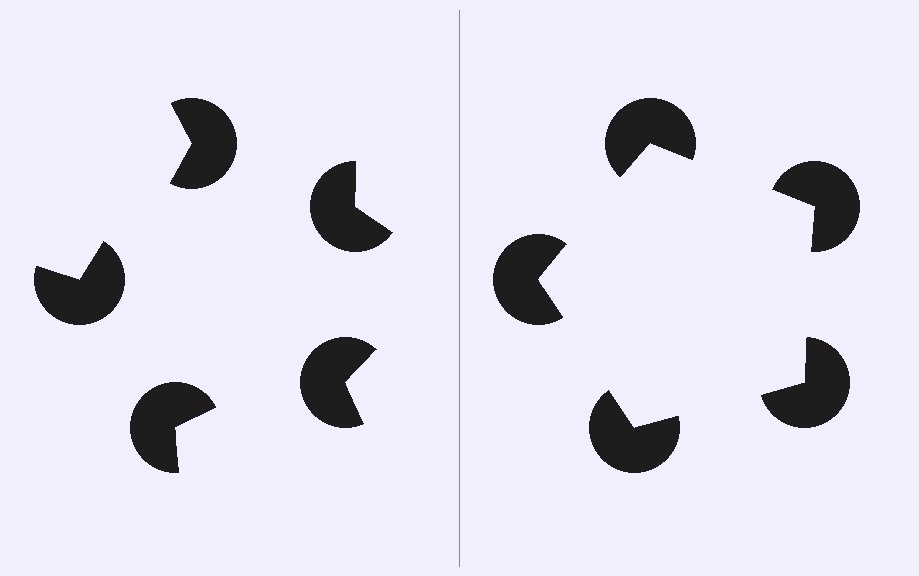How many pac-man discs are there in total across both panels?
10 — 5 on each side.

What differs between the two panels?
The pac-man discs are positioned identically on both sides; only the wedge orientations differ. On the right they align to a pentagon; on the left they are misaligned.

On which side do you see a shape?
An illusory pentagon appears on the right side. On the left side the wedge cuts are rotated, so no coherent shape forms.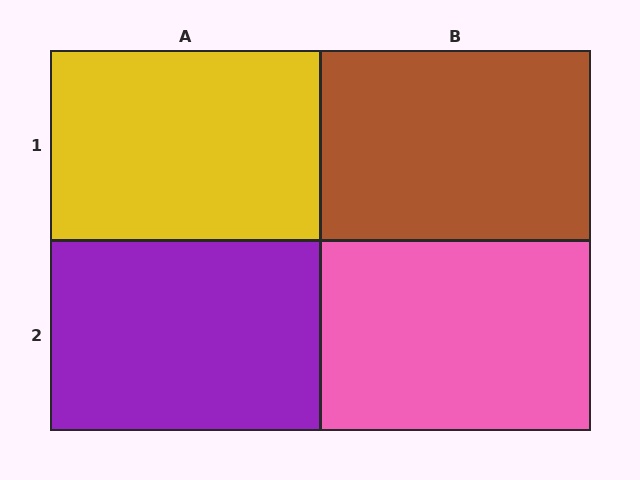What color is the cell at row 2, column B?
Pink.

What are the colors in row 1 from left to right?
Yellow, brown.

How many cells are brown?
1 cell is brown.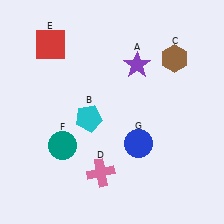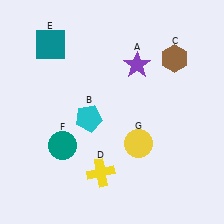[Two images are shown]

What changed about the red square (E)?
In Image 1, E is red. In Image 2, it changed to teal.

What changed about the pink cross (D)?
In Image 1, D is pink. In Image 2, it changed to yellow.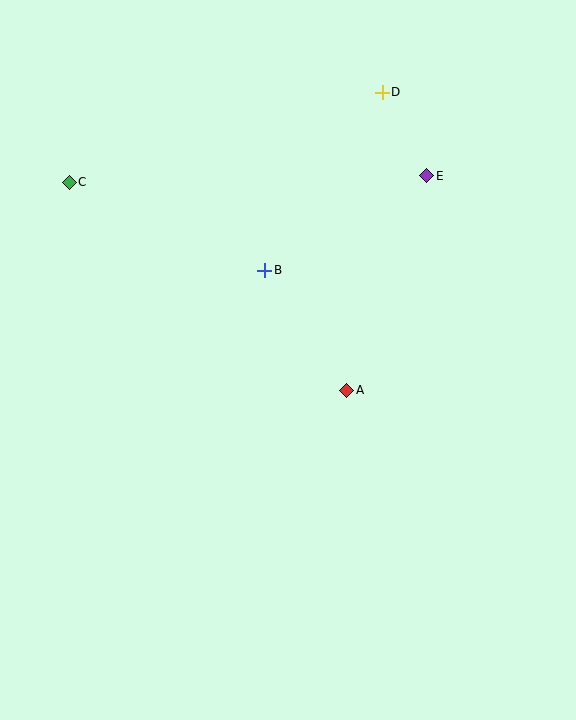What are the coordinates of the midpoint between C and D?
The midpoint between C and D is at (226, 137).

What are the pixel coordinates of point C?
Point C is at (69, 182).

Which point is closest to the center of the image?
Point A at (347, 390) is closest to the center.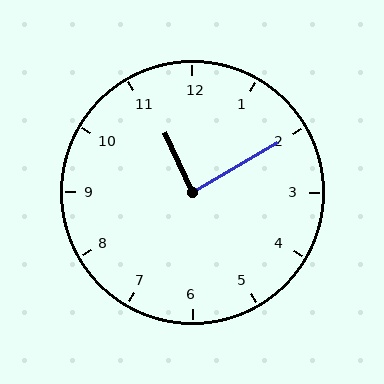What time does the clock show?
11:10.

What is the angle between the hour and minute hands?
Approximately 85 degrees.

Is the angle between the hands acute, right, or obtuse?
It is right.